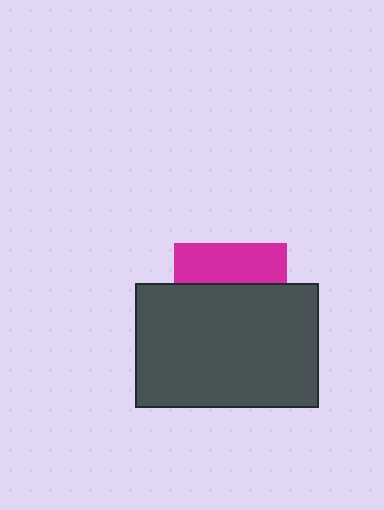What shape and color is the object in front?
The object in front is a dark gray rectangle.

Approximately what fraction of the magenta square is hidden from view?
Roughly 64% of the magenta square is hidden behind the dark gray rectangle.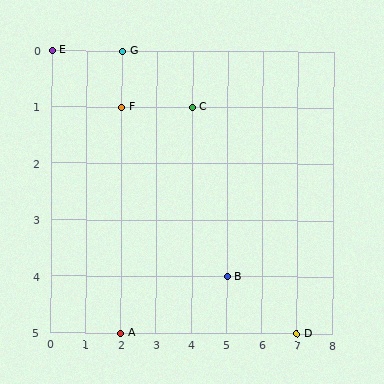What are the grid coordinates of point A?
Point A is at grid coordinates (2, 5).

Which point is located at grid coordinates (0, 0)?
Point E is at (0, 0).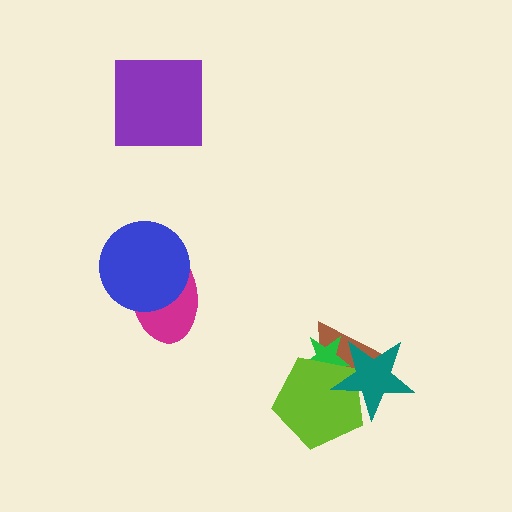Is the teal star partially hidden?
No, no other shape covers it.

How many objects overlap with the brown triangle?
3 objects overlap with the brown triangle.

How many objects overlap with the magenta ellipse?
1 object overlaps with the magenta ellipse.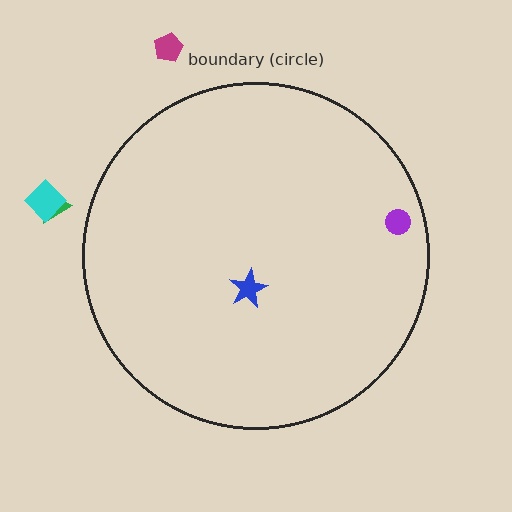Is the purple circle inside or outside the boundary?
Inside.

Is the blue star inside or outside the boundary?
Inside.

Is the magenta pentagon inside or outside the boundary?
Outside.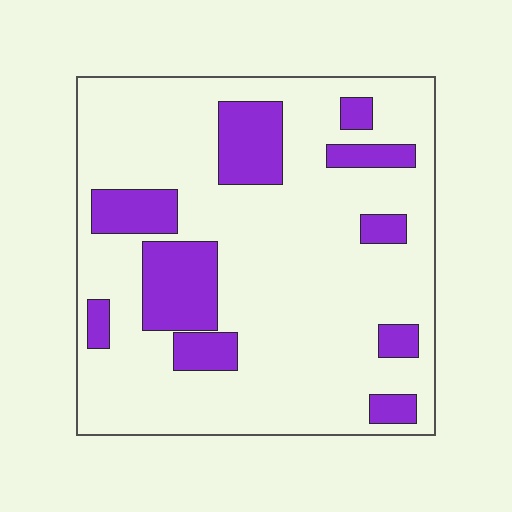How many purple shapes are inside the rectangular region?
10.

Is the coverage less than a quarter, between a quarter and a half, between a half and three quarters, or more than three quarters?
Less than a quarter.